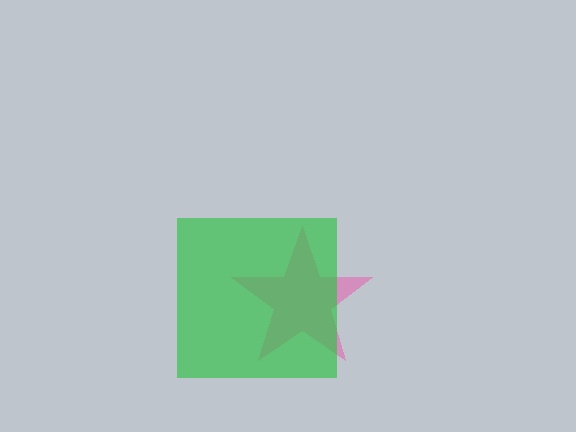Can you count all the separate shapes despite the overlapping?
Yes, there are 2 separate shapes.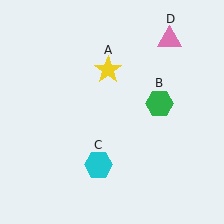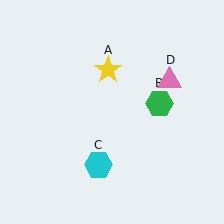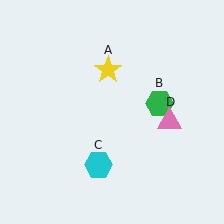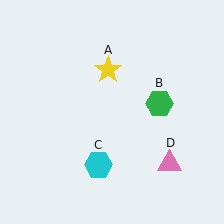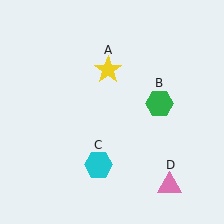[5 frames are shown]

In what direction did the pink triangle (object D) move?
The pink triangle (object D) moved down.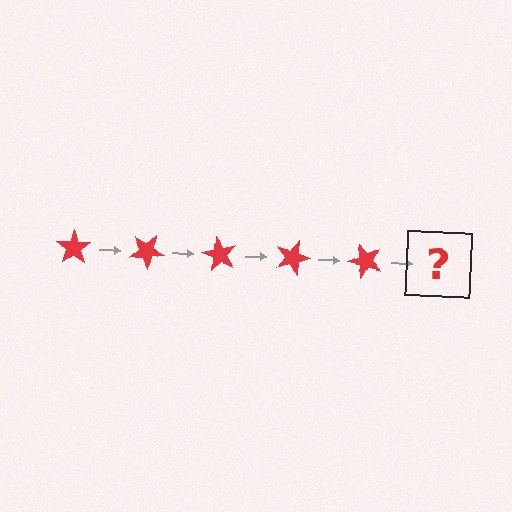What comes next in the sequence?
The next element should be a red star rotated 150 degrees.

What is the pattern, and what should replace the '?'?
The pattern is that the star rotates 30 degrees each step. The '?' should be a red star rotated 150 degrees.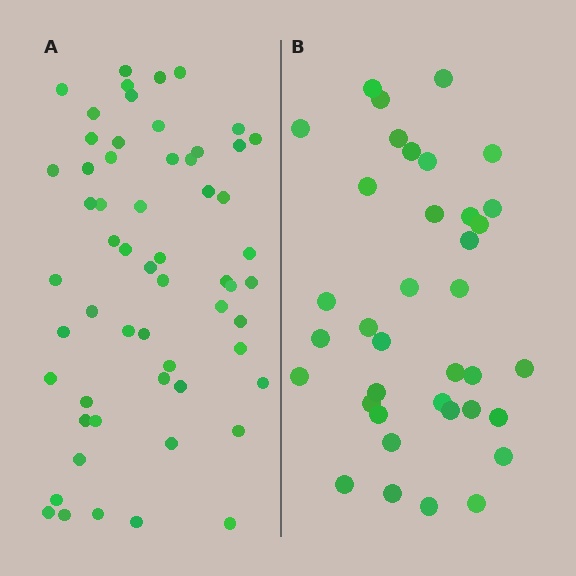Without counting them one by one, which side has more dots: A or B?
Region A (the left region) has more dots.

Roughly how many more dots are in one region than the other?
Region A has approximately 20 more dots than region B.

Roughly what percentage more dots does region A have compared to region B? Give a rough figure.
About 55% more.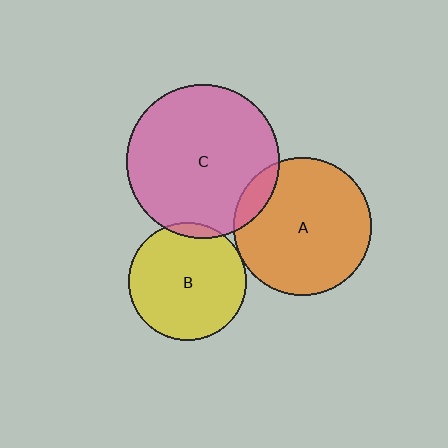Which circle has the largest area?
Circle C (pink).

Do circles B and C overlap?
Yes.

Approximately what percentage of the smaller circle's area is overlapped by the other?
Approximately 5%.